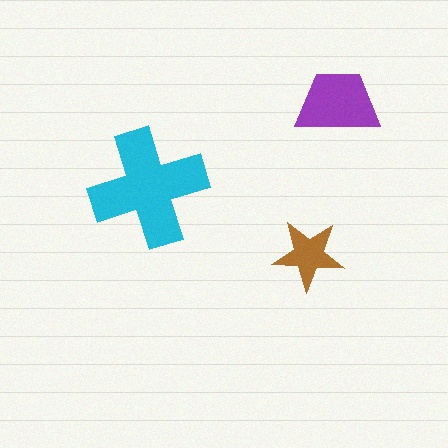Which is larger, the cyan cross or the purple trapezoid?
The cyan cross.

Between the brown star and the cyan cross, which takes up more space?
The cyan cross.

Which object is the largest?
The cyan cross.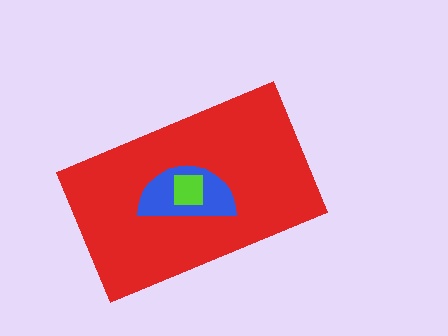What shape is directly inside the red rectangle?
The blue semicircle.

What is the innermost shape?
The lime square.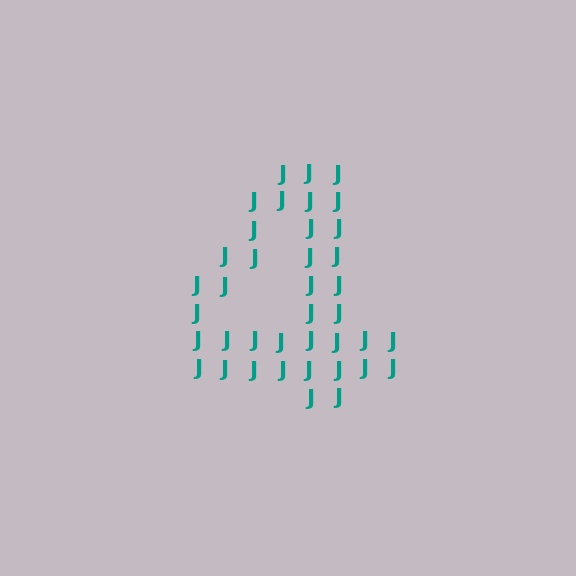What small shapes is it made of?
It is made of small letter J's.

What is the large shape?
The large shape is the digit 4.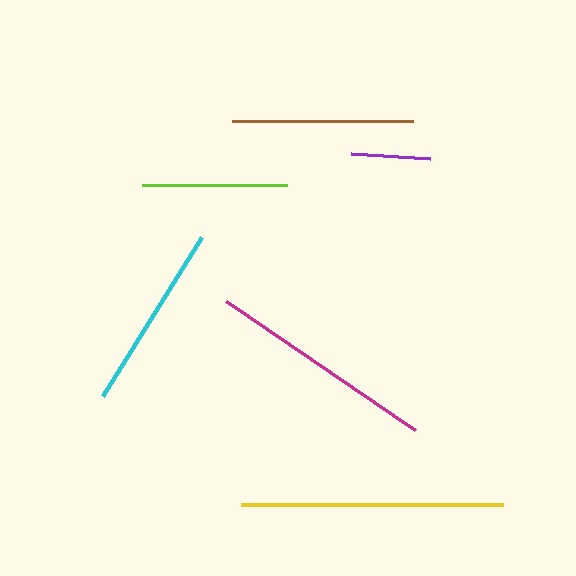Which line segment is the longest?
The yellow line is the longest at approximately 262 pixels.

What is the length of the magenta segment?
The magenta segment is approximately 229 pixels long.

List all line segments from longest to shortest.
From longest to shortest: yellow, magenta, cyan, brown, lime, purple.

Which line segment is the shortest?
The purple line is the shortest at approximately 79 pixels.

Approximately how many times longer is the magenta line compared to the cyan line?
The magenta line is approximately 1.2 times the length of the cyan line.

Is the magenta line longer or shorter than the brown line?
The magenta line is longer than the brown line.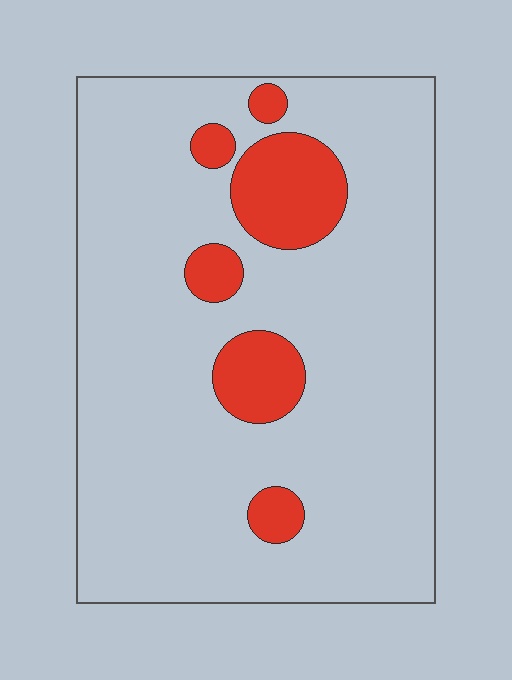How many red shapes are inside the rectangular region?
6.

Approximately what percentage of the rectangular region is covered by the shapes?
Approximately 15%.